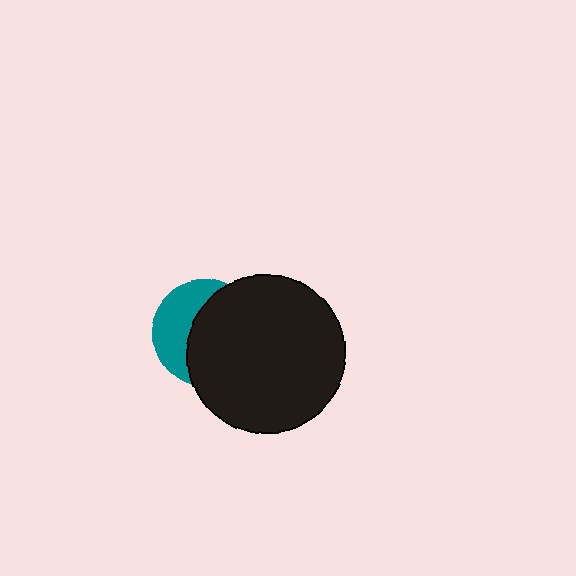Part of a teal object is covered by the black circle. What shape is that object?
It is a circle.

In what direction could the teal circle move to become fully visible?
The teal circle could move left. That would shift it out from behind the black circle entirely.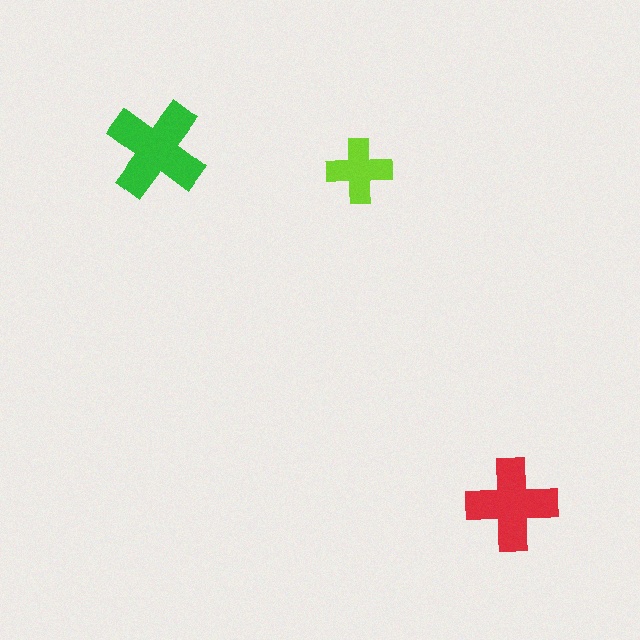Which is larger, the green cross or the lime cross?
The green one.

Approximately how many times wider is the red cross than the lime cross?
About 1.5 times wider.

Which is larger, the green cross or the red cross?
The green one.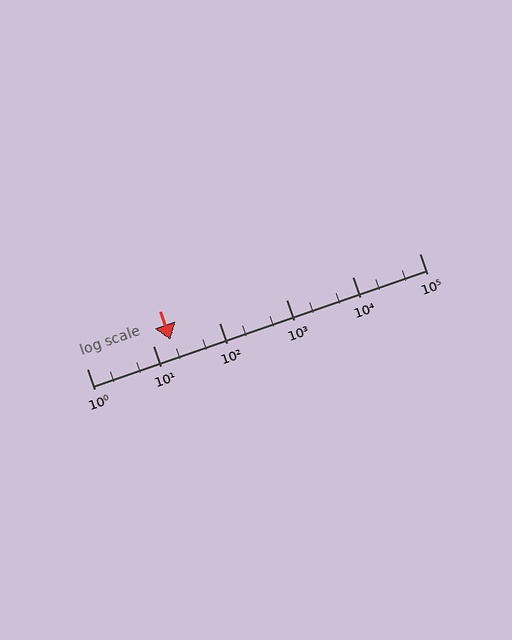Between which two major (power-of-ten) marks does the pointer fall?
The pointer is between 10 and 100.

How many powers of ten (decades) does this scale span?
The scale spans 5 decades, from 1 to 100000.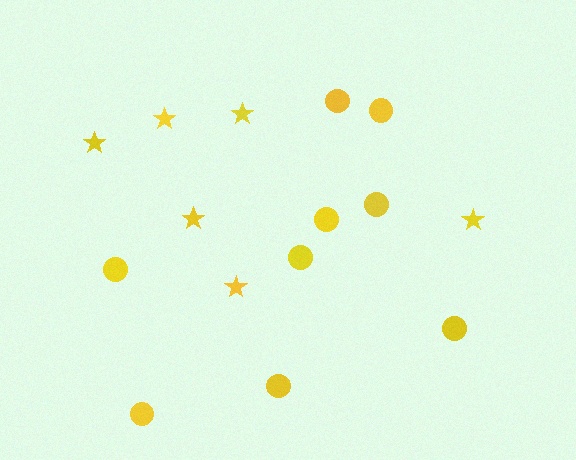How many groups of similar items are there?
There are 2 groups: one group of circles (9) and one group of stars (6).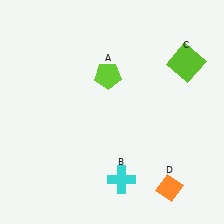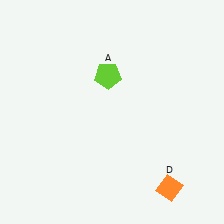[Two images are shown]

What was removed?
The cyan cross (B), the lime square (C) were removed in Image 2.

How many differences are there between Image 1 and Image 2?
There are 2 differences between the two images.